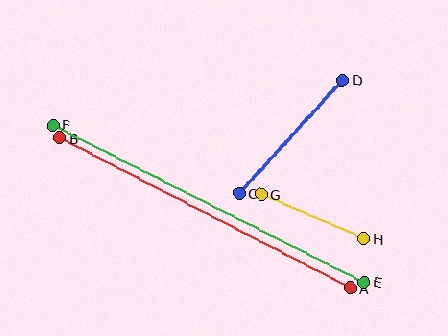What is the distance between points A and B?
The distance is approximately 327 pixels.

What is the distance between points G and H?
The distance is approximately 112 pixels.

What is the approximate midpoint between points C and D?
The midpoint is at approximately (291, 137) pixels.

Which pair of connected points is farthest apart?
Points E and F are farthest apart.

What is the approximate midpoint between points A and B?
The midpoint is at approximately (205, 213) pixels.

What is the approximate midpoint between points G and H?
The midpoint is at approximately (313, 217) pixels.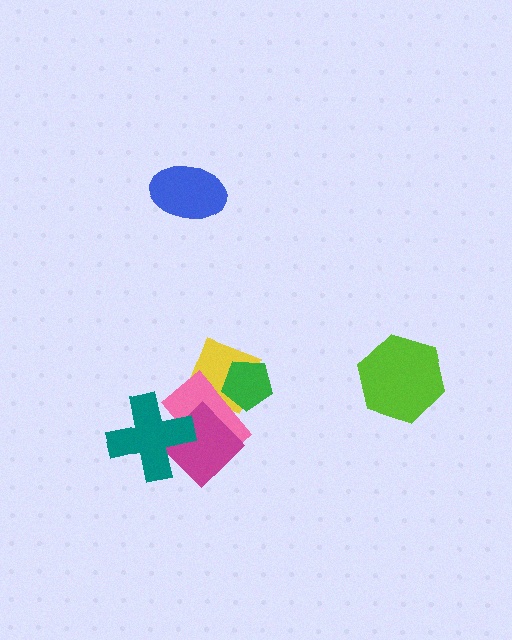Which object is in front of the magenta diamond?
The teal cross is in front of the magenta diamond.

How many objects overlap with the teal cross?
2 objects overlap with the teal cross.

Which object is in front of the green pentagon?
The pink rectangle is in front of the green pentagon.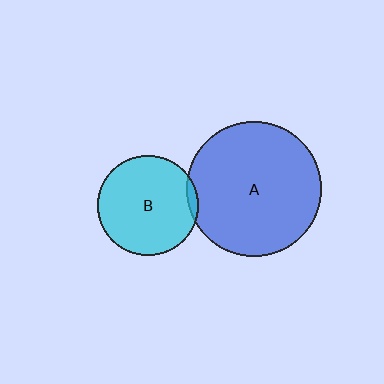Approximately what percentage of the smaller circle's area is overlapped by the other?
Approximately 5%.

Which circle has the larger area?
Circle A (blue).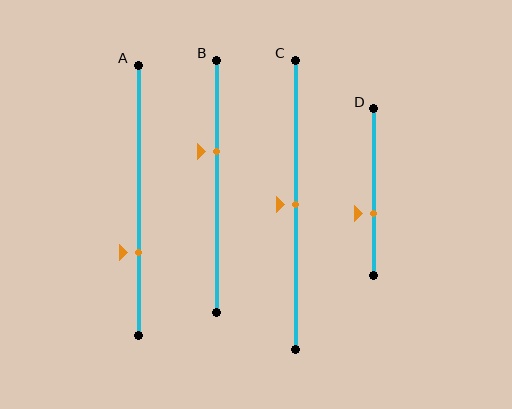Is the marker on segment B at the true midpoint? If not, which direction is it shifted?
No, the marker on segment B is shifted upward by about 14% of the segment length.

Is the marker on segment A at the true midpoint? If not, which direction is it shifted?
No, the marker on segment A is shifted downward by about 20% of the segment length.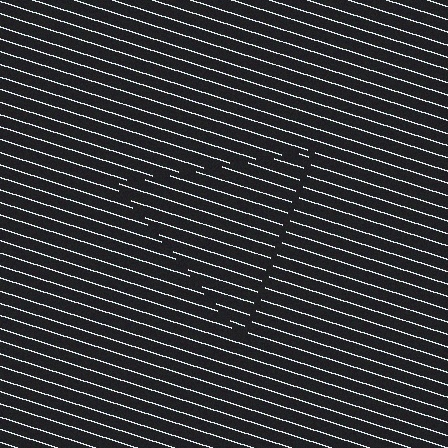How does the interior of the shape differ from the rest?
The interior of the shape contains the same grating, shifted by half a period — the contour is defined by the phase discontinuity where line-ends from the inner and outer gratings abut.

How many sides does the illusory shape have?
3 sides — the line-ends trace a triangle.